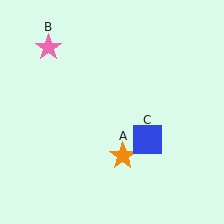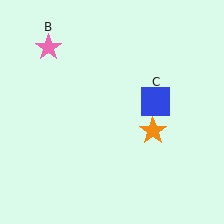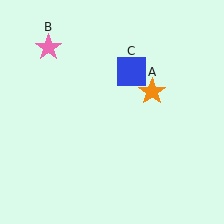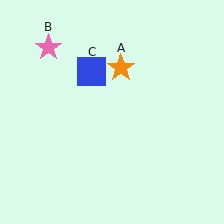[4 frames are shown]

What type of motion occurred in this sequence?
The orange star (object A), blue square (object C) rotated counterclockwise around the center of the scene.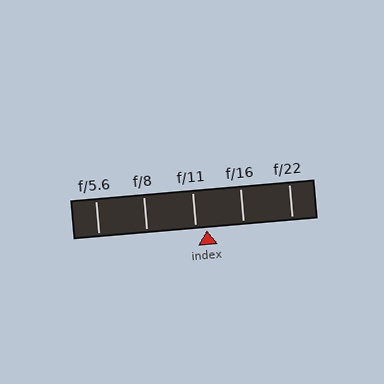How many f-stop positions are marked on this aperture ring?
There are 5 f-stop positions marked.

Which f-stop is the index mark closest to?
The index mark is closest to f/11.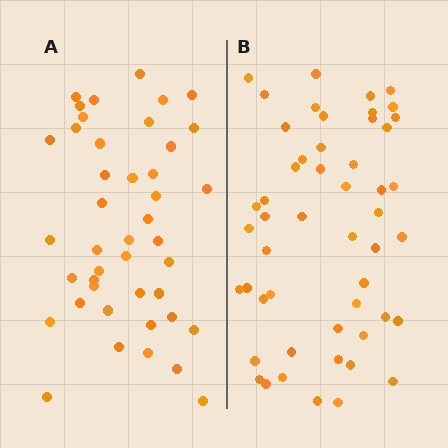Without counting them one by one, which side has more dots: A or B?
Region B (the right region) has more dots.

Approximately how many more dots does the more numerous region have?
Region B has roughly 8 or so more dots than region A.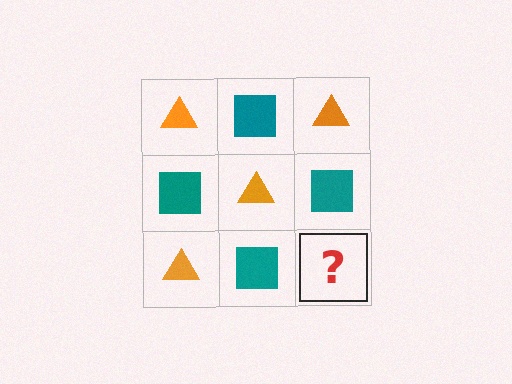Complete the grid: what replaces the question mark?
The question mark should be replaced with an orange triangle.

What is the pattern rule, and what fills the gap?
The rule is that it alternates orange triangle and teal square in a checkerboard pattern. The gap should be filled with an orange triangle.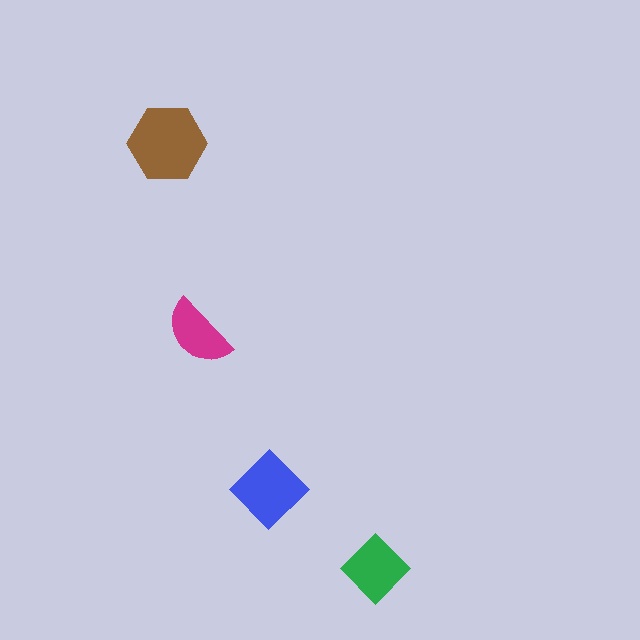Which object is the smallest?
The magenta semicircle.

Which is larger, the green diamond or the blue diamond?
The blue diamond.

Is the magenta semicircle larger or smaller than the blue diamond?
Smaller.